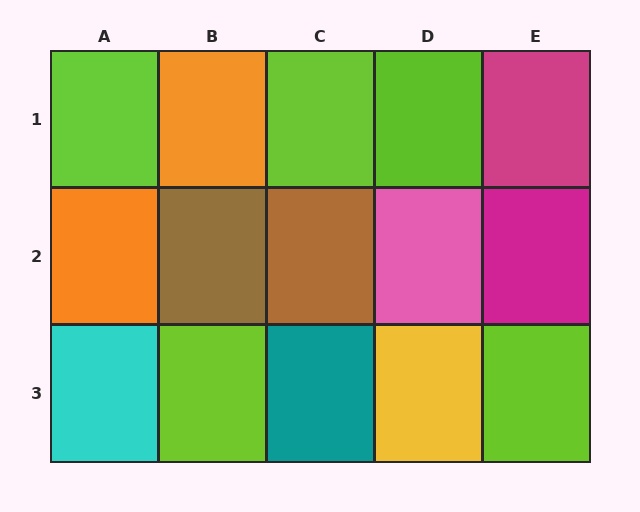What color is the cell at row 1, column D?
Lime.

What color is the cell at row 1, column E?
Magenta.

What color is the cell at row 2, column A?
Orange.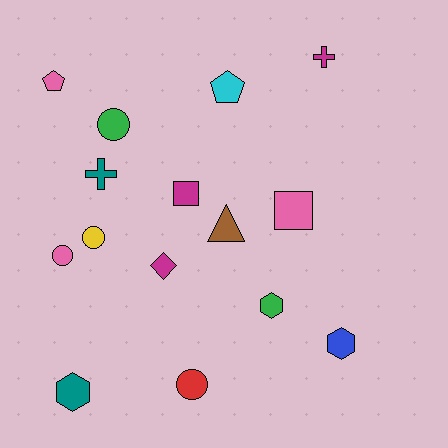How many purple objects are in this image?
There are no purple objects.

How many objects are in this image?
There are 15 objects.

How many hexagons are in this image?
There are 3 hexagons.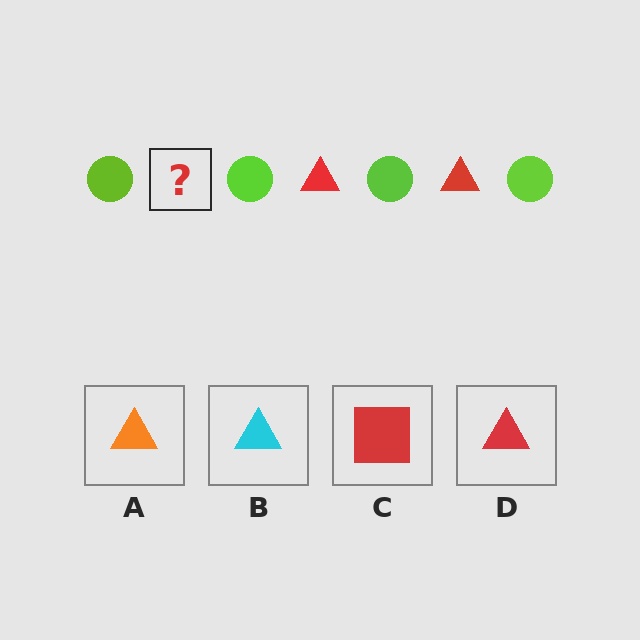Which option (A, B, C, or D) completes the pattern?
D.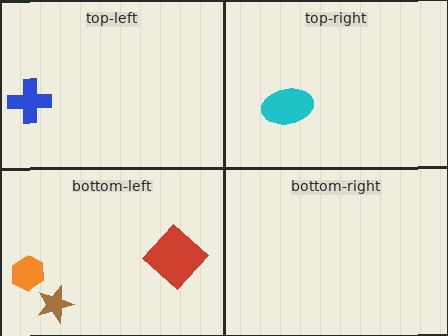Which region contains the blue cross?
The top-left region.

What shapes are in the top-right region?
The cyan ellipse.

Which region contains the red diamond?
The bottom-left region.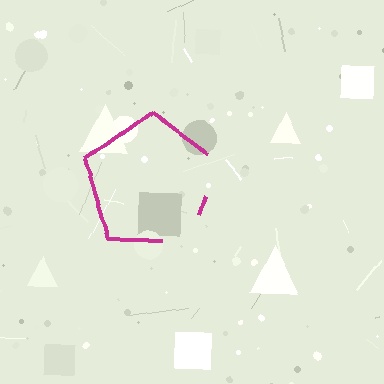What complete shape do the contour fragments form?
The contour fragments form a pentagon.